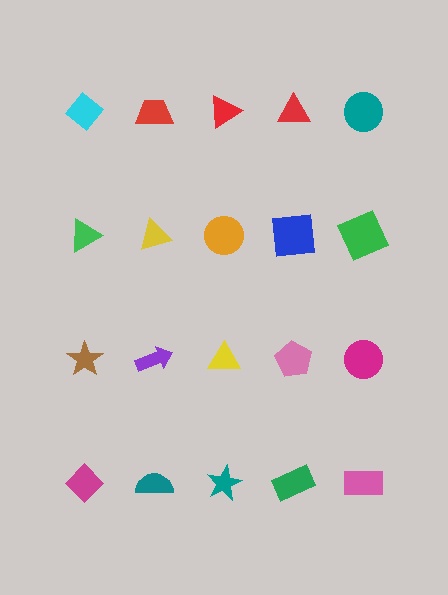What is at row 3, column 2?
A purple arrow.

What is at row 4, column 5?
A pink rectangle.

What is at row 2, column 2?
A yellow triangle.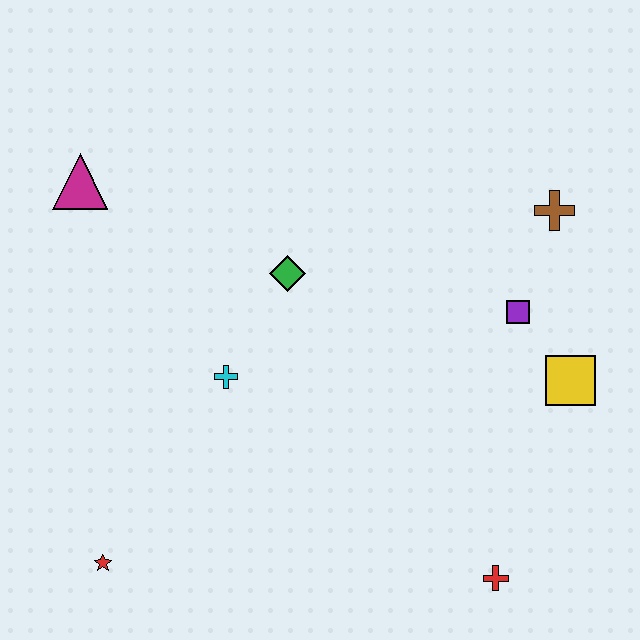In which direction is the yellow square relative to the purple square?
The yellow square is below the purple square.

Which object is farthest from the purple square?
The red star is farthest from the purple square.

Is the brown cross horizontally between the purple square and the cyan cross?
No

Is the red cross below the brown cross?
Yes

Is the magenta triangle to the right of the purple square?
No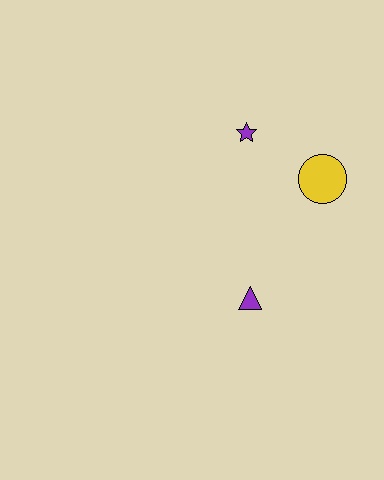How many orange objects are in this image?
There are no orange objects.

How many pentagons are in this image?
There are no pentagons.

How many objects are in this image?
There are 3 objects.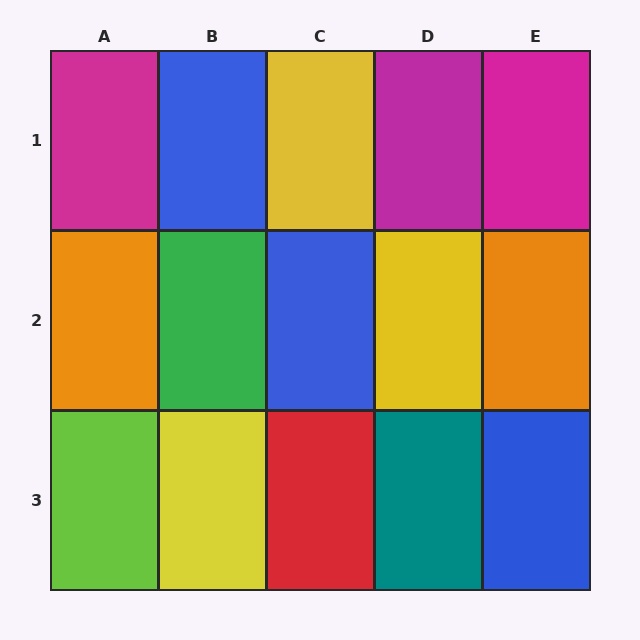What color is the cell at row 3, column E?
Blue.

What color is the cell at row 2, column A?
Orange.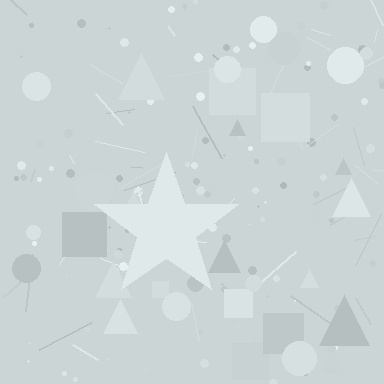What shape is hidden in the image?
A star is hidden in the image.